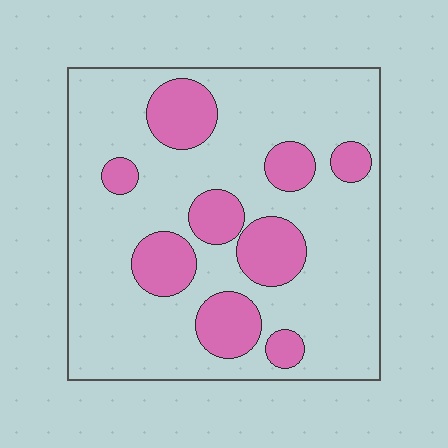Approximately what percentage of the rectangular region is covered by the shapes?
Approximately 25%.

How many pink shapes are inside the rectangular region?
9.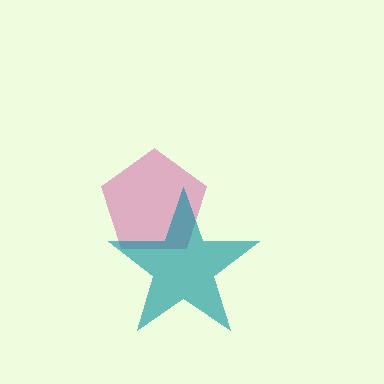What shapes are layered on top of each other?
The layered shapes are: a magenta pentagon, a teal star.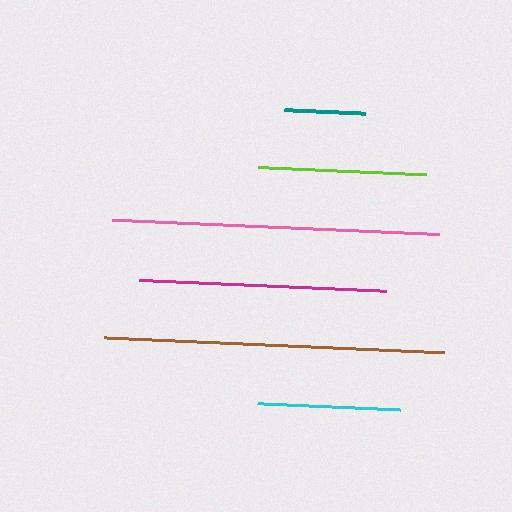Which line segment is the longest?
The brown line is the longest at approximately 340 pixels.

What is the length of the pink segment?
The pink segment is approximately 327 pixels long.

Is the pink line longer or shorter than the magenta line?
The pink line is longer than the magenta line.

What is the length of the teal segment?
The teal segment is approximately 81 pixels long.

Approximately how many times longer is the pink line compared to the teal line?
The pink line is approximately 4.1 times the length of the teal line.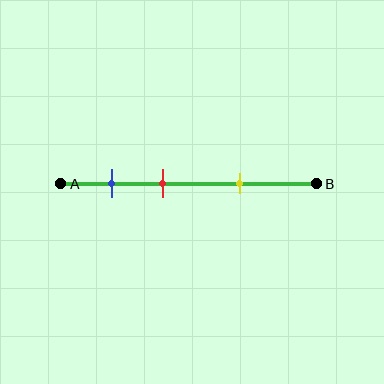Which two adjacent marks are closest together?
The blue and red marks are the closest adjacent pair.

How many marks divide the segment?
There are 3 marks dividing the segment.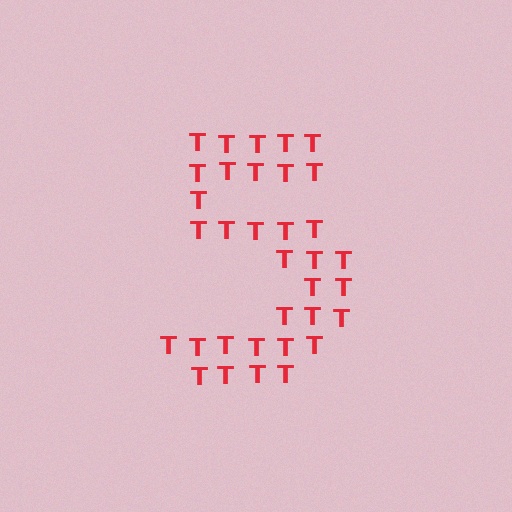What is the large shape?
The large shape is the digit 5.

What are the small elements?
The small elements are letter T's.